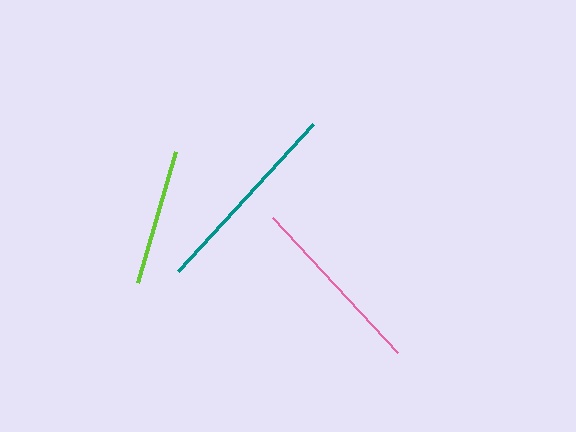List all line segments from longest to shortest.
From longest to shortest: teal, pink, lime.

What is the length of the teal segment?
The teal segment is approximately 200 pixels long.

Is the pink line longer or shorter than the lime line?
The pink line is longer than the lime line.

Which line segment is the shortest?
The lime line is the shortest at approximately 137 pixels.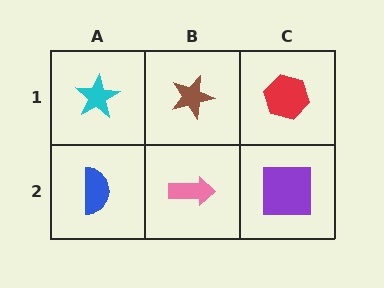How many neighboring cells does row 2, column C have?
2.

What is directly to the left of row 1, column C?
A brown star.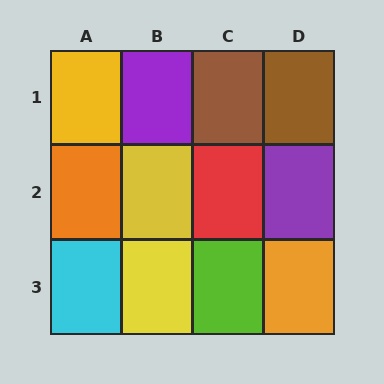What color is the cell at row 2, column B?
Yellow.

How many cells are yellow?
3 cells are yellow.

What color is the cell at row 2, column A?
Orange.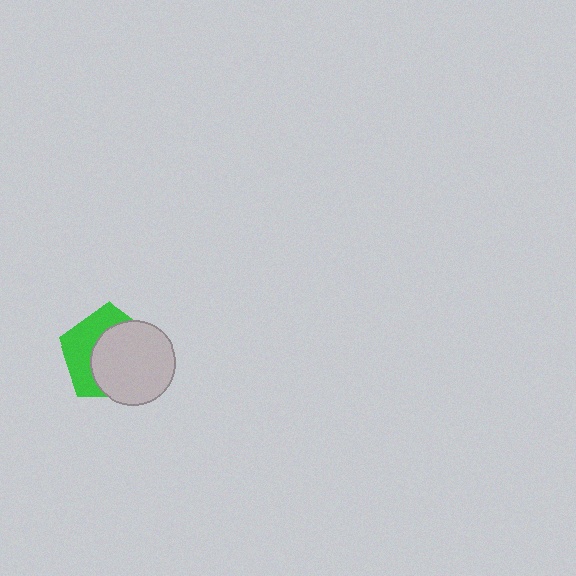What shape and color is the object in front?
The object in front is a light gray circle.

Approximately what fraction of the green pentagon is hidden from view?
Roughly 59% of the green pentagon is hidden behind the light gray circle.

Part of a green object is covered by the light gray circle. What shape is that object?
It is a pentagon.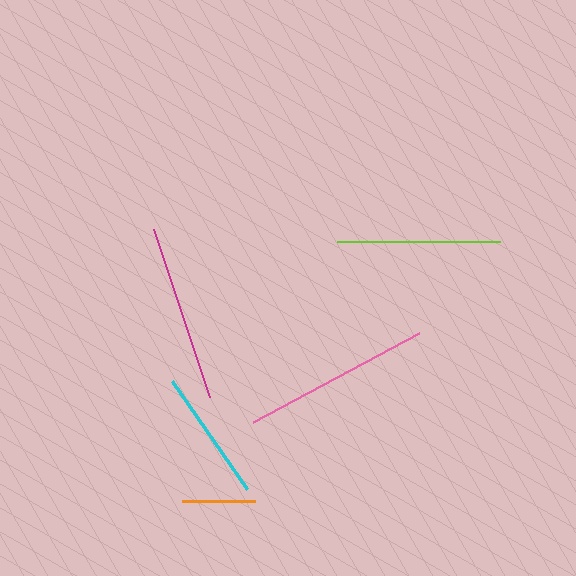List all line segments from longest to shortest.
From longest to shortest: pink, magenta, lime, cyan, orange.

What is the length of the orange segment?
The orange segment is approximately 74 pixels long.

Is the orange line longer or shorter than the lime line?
The lime line is longer than the orange line.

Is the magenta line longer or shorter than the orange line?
The magenta line is longer than the orange line.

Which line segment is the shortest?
The orange line is the shortest at approximately 74 pixels.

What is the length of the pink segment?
The pink segment is approximately 188 pixels long.